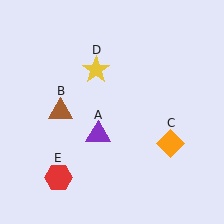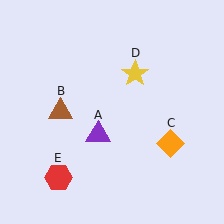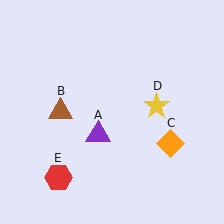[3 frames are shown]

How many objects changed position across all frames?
1 object changed position: yellow star (object D).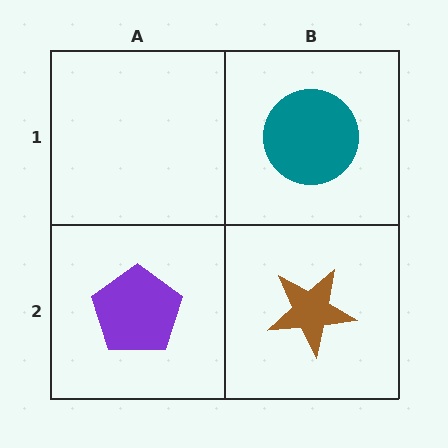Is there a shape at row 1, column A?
No, that cell is empty.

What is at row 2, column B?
A brown star.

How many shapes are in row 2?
2 shapes.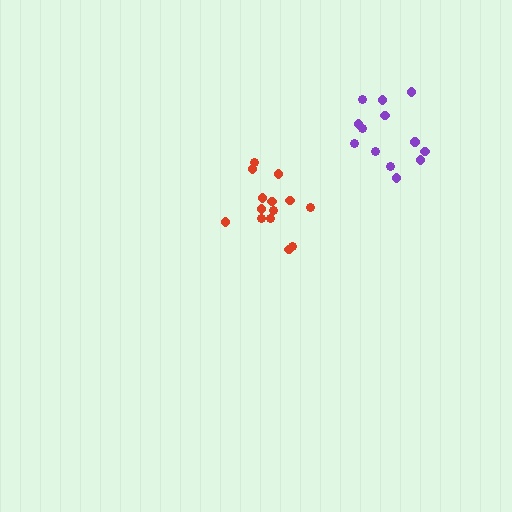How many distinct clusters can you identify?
There are 2 distinct clusters.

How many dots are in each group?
Group 1: 14 dots, Group 2: 13 dots (27 total).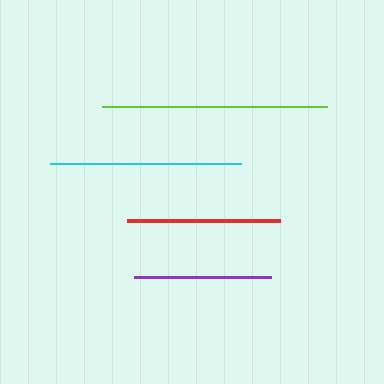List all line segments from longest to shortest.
From longest to shortest: lime, cyan, red, purple.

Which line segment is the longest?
The lime line is the longest at approximately 225 pixels.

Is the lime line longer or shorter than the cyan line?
The lime line is longer than the cyan line.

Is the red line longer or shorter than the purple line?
The red line is longer than the purple line.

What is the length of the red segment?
The red segment is approximately 153 pixels long.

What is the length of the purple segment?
The purple segment is approximately 137 pixels long.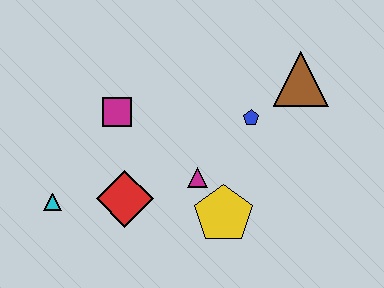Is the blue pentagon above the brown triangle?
No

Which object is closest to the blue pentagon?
The brown triangle is closest to the blue pentagon.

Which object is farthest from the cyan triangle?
The brown triangle is farthest from the cyan triangle.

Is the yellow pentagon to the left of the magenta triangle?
No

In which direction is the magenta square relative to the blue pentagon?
The magenta square is to the left of the blue pentagon.